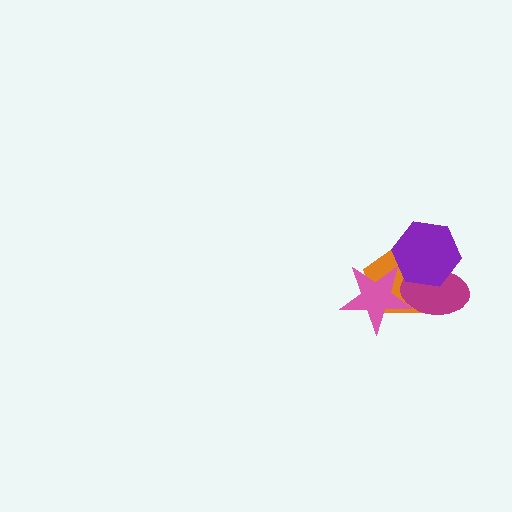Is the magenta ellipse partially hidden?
Yes, it is partially covered by another shape.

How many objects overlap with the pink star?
2 objects overlap with the pink star.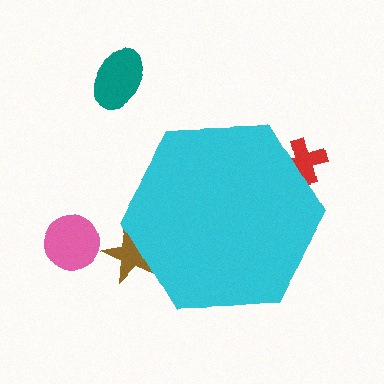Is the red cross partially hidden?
Yes, the red cross is partially hidden behind the cyan hexagon.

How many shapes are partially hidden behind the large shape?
2 shapes are partially hidden.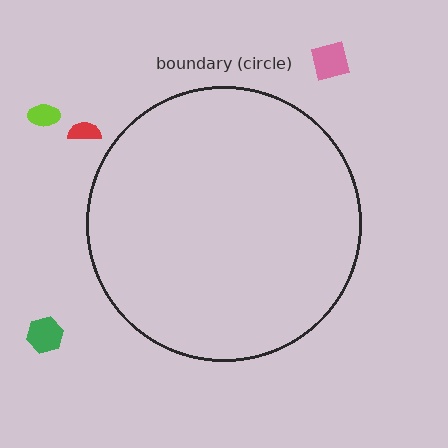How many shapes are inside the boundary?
0 inside, 4 outside.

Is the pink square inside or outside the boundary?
Outside.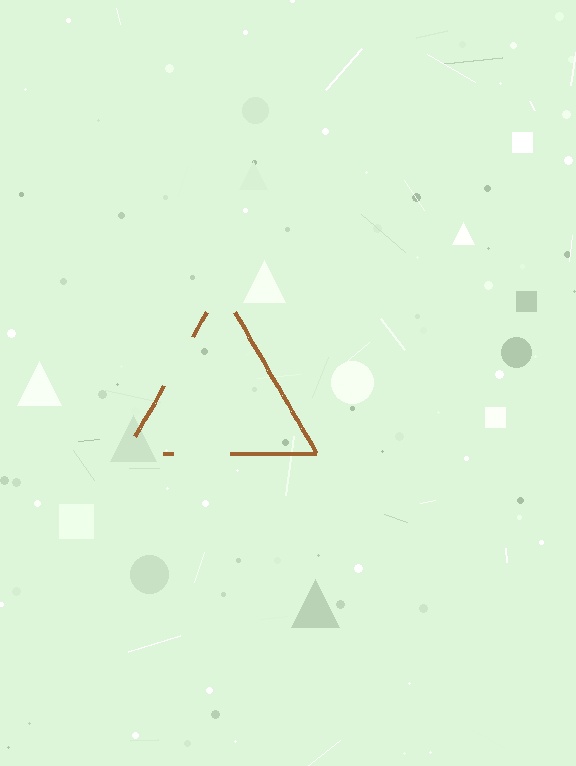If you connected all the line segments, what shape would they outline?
They would outline a triangle.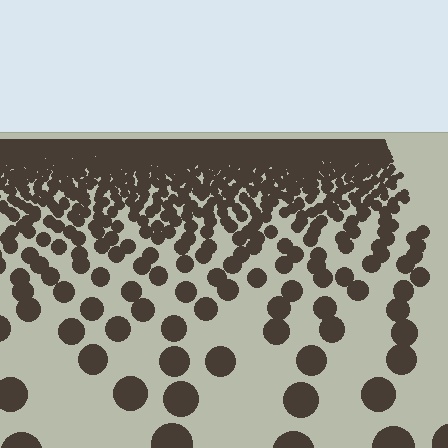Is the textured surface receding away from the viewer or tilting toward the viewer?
The surface is receding away from the viewer. Texture elements get smaller and denser toward the top.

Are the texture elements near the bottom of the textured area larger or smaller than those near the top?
Larger. Near the bottom, elements are closer to the viewer and appear at a bigger on-screen size.